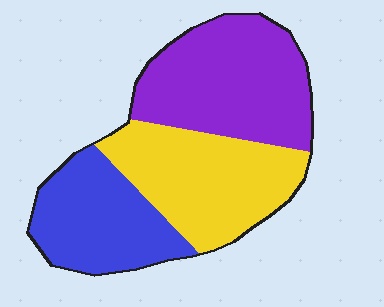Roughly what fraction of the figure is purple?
Purple takes up about three eighths (3/8) of the figure.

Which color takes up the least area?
Blue, at roughly 30%.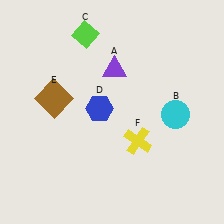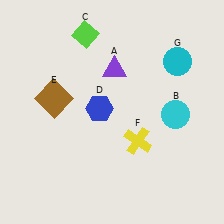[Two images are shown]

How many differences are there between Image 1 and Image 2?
There is 1 difference between the two images.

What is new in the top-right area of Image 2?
A cyan circle (G) was added in the top-right area of Image 2.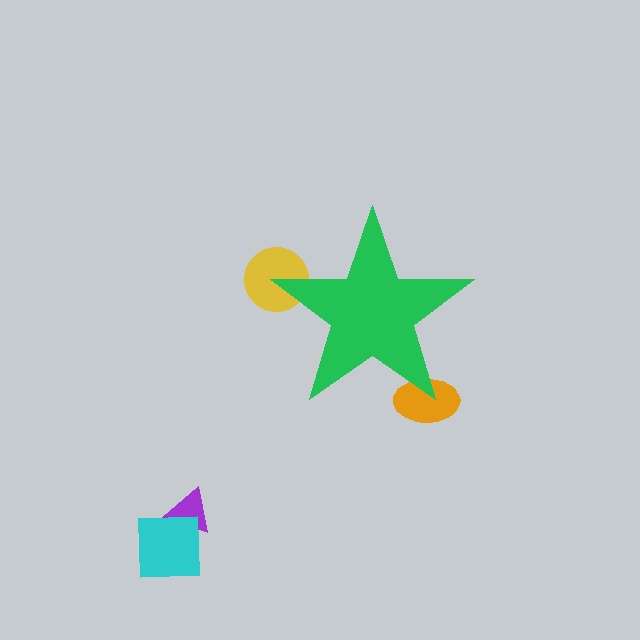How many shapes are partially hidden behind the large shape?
2 shapes are partially hidden.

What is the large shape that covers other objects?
A green star.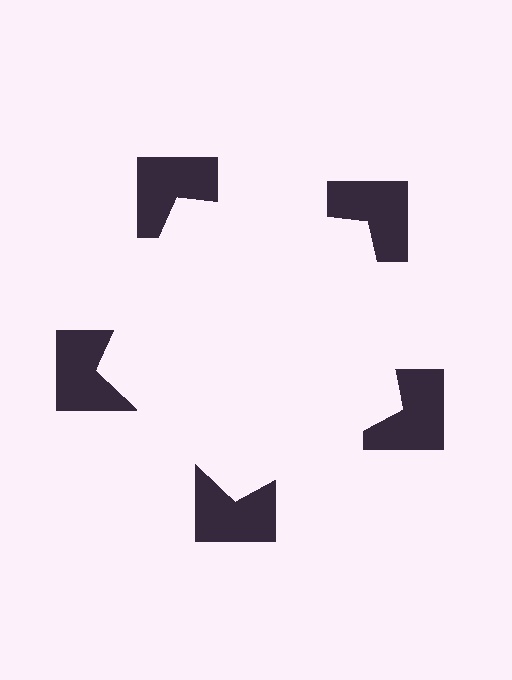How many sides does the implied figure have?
5 sides.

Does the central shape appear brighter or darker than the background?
It typically appears slightly brighter than the background, even though no actual brightness change is drawn.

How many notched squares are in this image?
There are 5 — one at each vertex of the illusory pentagon.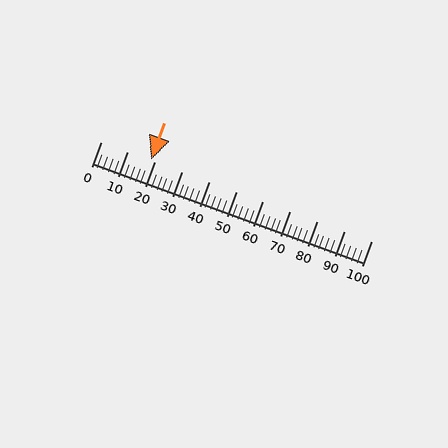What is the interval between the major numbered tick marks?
The major tick marks are spaced 10 units apart.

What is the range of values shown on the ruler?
The ruler shows values from 0 to 100.